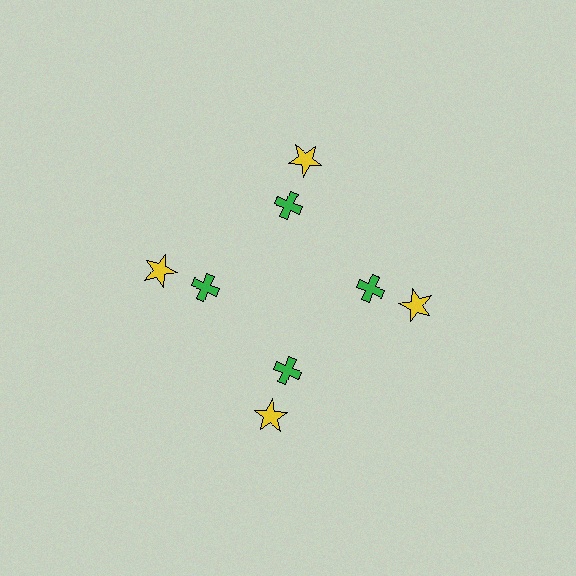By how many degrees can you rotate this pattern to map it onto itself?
The pattern maps onto itself every 90 degrees of rotation.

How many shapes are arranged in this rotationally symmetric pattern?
There are 8 shapes, arranged in 4 groups of 2.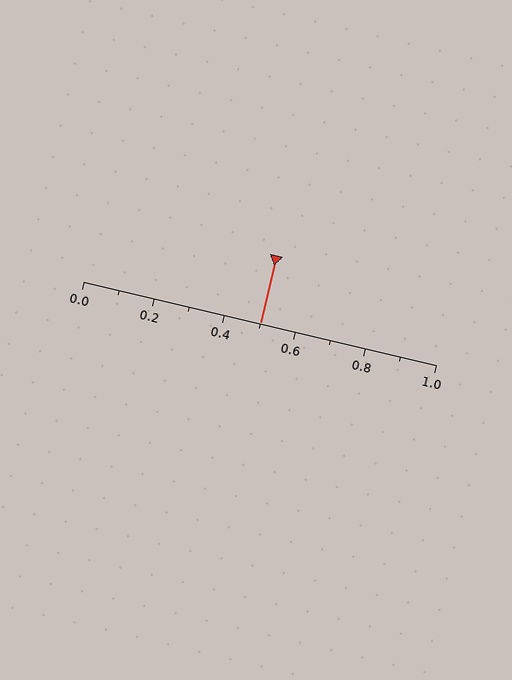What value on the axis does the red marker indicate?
The marker indicates approximately 0.5.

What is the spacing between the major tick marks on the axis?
The major ticks are spaced 0.2 apart.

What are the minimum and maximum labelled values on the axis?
The axis runs from 0.0 to 1.0.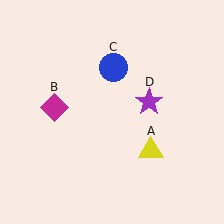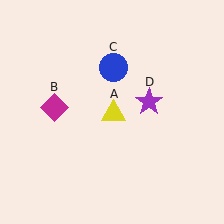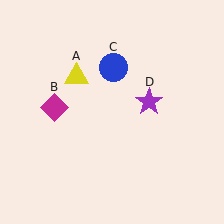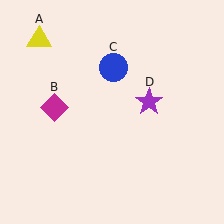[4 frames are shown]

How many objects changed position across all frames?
1 object changed position: yellow triangle (object A).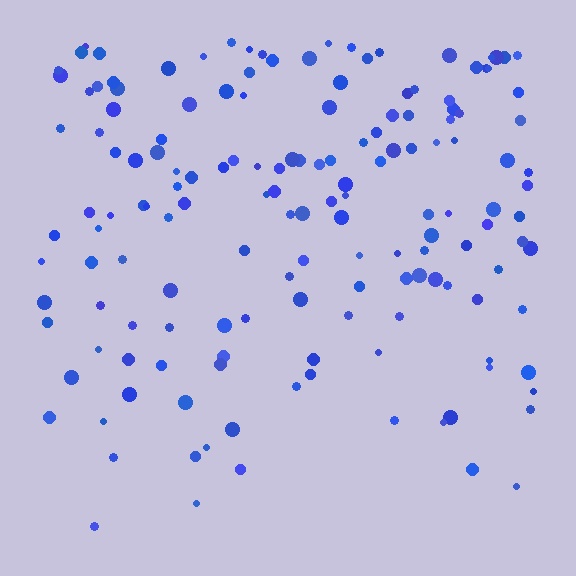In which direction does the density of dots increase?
From bottom to top, with the top side densest.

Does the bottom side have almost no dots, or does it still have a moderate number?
Still a moderate number, just noticeably fewer than the top.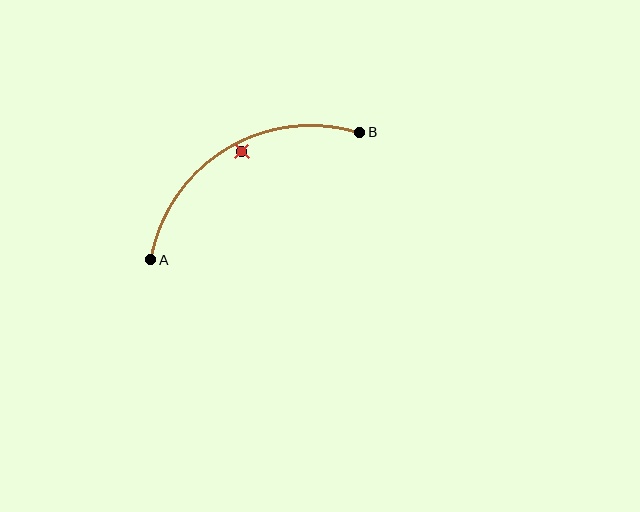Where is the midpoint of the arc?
The arc midpoint is the point on the curve farthest from the straight line joining A and B. It sits above that line.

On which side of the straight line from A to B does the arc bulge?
The arc bulges above the straight line connecting A and B.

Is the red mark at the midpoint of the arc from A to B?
No — the red mark does not lie on the arc at all. It sits slightly inside the curve.